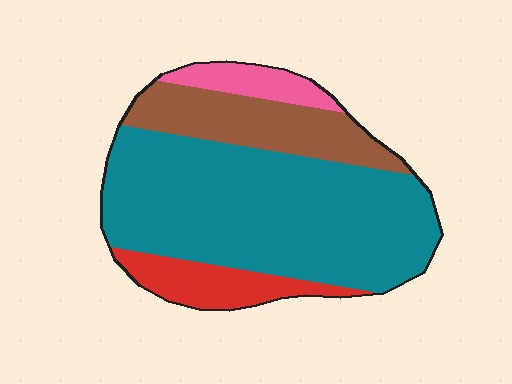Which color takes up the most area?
Teal, at roughly 60%.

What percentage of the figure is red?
Red covers around 10% of the figure.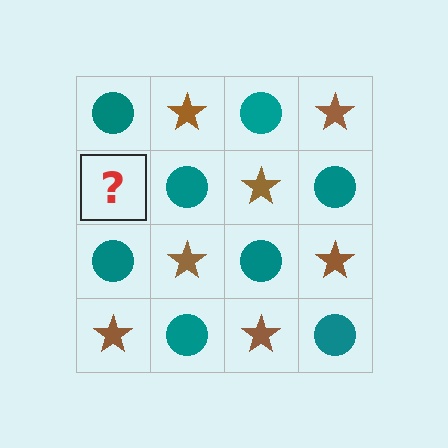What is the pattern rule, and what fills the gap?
The rule is that it alternates teal circle and brown star in a checkerboard pattern. The gap should be filled with a brown star.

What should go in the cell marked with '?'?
The missing cell should contain a brown star.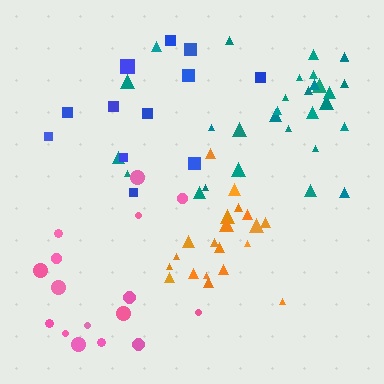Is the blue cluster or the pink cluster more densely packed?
Blue.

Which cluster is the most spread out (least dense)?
Pink.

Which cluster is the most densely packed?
Orange.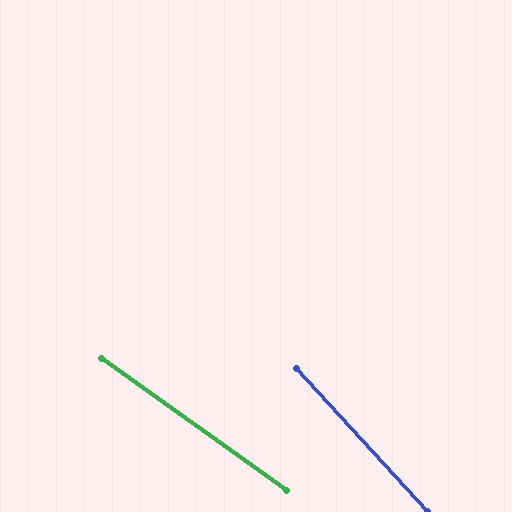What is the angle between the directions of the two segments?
Approximately 12 degrees.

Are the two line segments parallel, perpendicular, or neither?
Neither parallel nor perpendicular — they differ by about 12°.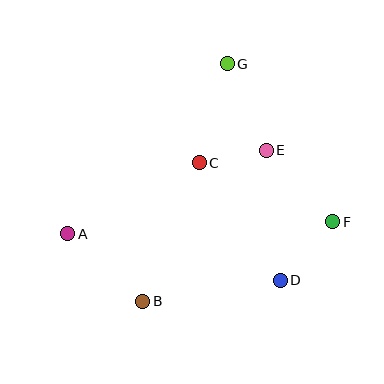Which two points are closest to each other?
Points C and E are closest to each other.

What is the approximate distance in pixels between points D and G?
The distance between D and G is approximately 223 pixels.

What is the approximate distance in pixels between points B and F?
The distance between B and F is approximately 206 pixels.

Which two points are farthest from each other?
Points A and F are farthest from each other.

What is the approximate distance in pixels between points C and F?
The distance between C and F is approximately 146 pixels.